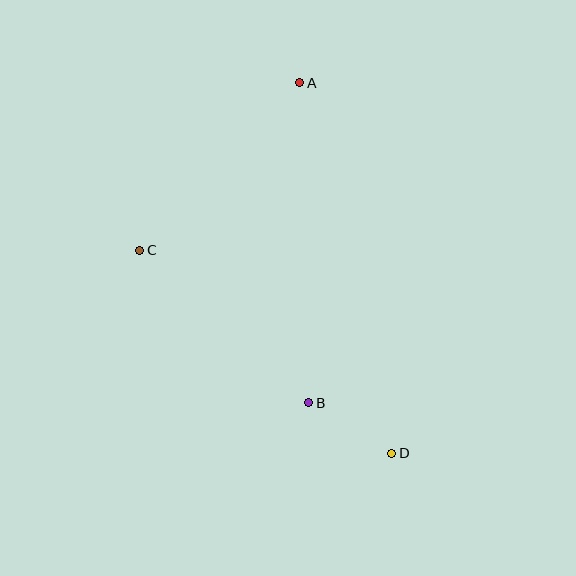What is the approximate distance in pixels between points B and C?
The distance between B and C is approximately 228 pixels.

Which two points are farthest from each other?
Points A and D are farthest from each other.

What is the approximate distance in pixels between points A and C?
The distance between A and C is approximately 232 pixels.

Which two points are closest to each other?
Points B and D are closest to each other.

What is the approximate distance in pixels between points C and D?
The distance between C and D is approximately 324 pixels.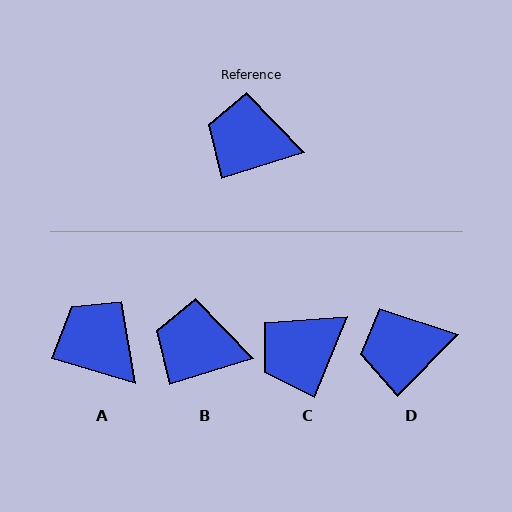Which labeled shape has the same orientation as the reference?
B.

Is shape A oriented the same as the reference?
No, it is off by about 34 degrees.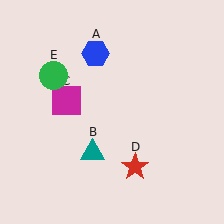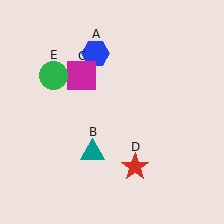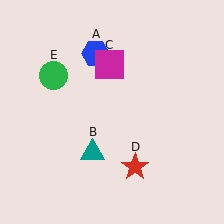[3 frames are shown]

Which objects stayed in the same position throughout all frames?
Blue hexagon (object A) and teal triangle (object B) and red star (object D) and green circle (object E) remained stationary.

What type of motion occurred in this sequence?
The magenta square (object C) rotated clockwise around the center of the scene.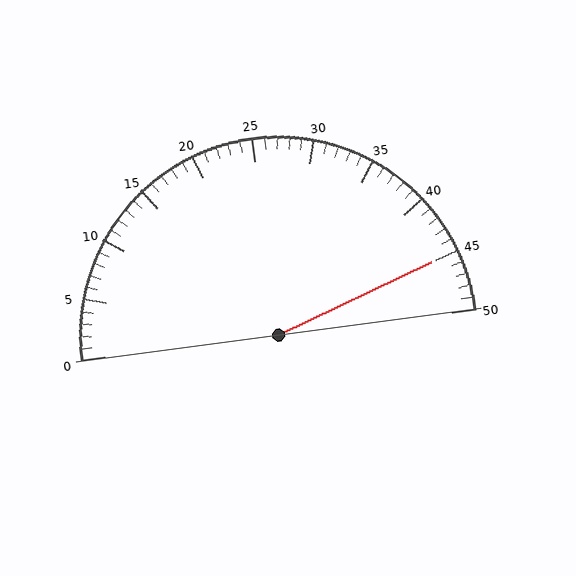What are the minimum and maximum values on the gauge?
The gauge ranges from 0 to 50.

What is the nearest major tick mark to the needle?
The nearest major tick mark is 45.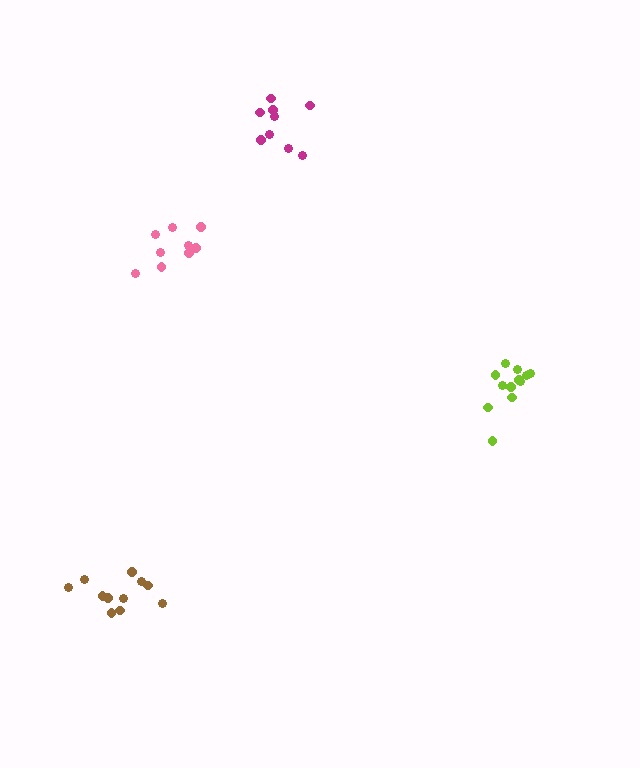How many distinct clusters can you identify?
There are 4 distinct clusters.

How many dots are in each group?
Group 1: 9 dots, Group 2: 11 dots, Group 3: 12 dots, Group 4: 9 dots (41 total).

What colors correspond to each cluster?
The clusters are colored: magenta, brown, lime, pink.